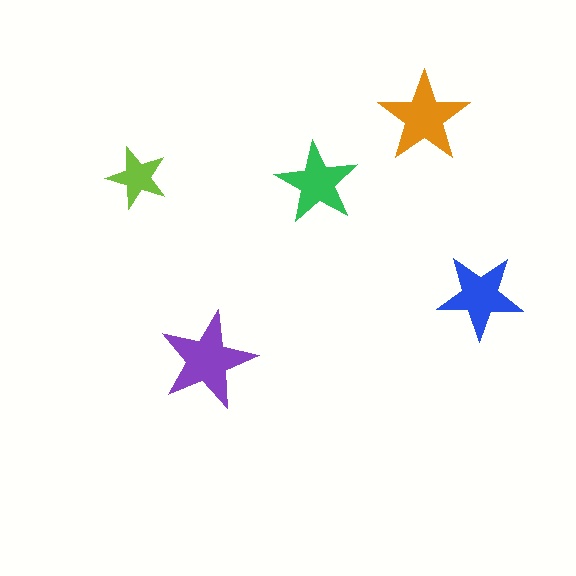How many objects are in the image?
There are 5 objects in the image.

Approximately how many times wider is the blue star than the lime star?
About 1.5 times wider.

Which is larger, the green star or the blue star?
The blue one.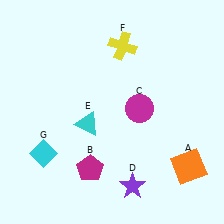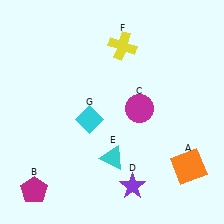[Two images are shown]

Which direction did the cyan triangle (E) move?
The cyan triangle (E) moved down.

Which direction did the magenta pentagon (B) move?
The magenta pentagon (B) moved left.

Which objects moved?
The objects that moved are: the magenta pentagon (B), the cyan triangle (E), the cyan diamond (G).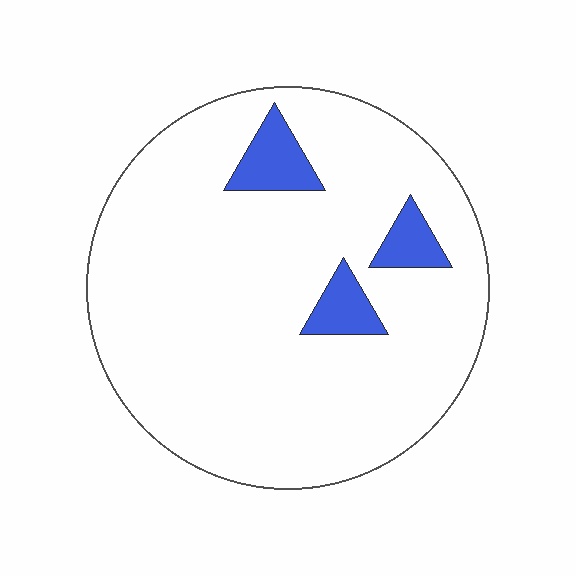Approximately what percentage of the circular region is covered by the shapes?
Approximately 10%.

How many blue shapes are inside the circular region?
3.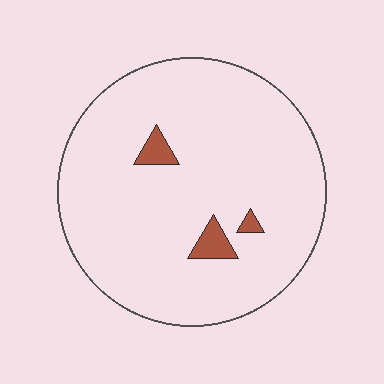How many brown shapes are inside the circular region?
3.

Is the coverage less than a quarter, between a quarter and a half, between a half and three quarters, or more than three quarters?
Less than a quarter.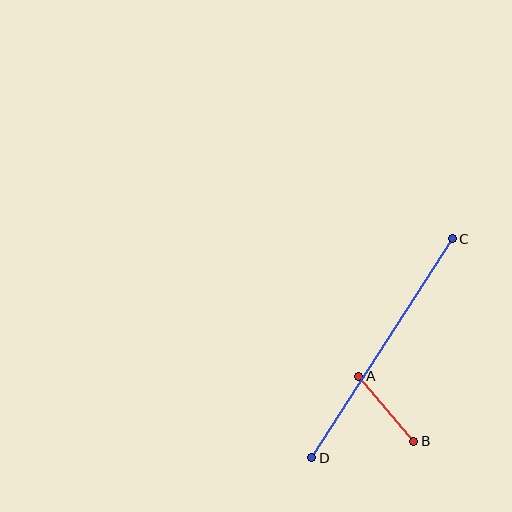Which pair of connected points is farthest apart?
Points C and D are farthest apart.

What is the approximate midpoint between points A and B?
The midpoint is at approximately (386, 409) pixels.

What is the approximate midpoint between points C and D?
The midpoint is at approximately (382, 348) pixels.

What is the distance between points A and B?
The distance is approximately 85 pixels.